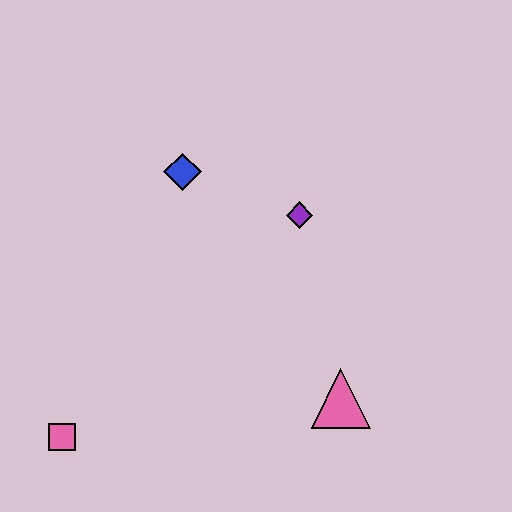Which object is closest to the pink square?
The pink triangle is closest to the pink square.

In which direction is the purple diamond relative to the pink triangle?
The purple diamond is above the pink triangle.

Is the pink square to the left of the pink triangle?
Yes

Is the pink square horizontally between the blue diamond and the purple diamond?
No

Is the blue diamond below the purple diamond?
No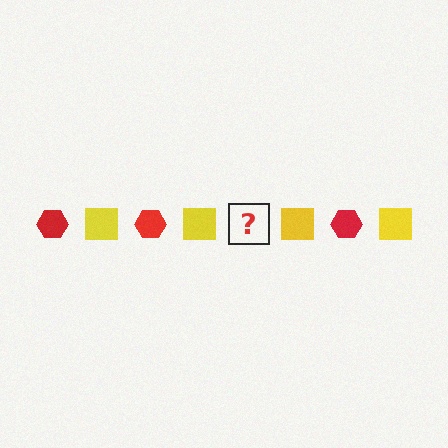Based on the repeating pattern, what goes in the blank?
The blank should be a red hexagon.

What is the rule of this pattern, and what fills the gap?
The rule is that the pattern alternates between red hexagon and yellow square. The gap should be filled with a red hexagon.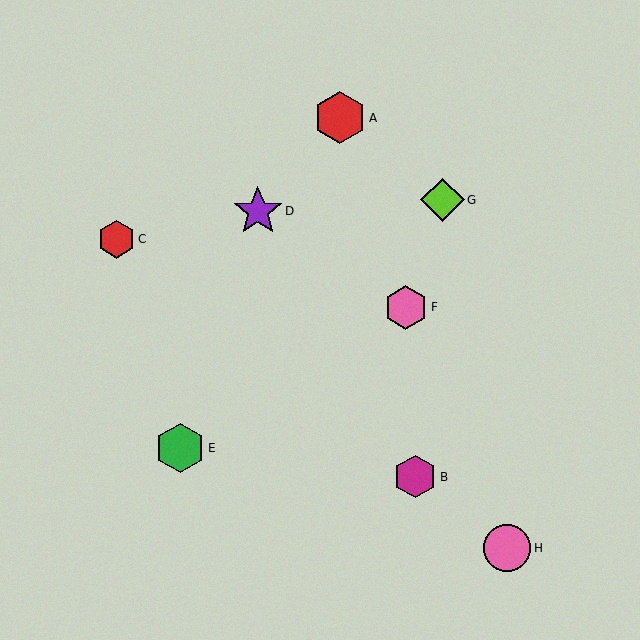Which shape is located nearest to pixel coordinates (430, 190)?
The lime diamond (labeled G) at (442, 200) is nearest to that location.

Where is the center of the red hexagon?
The center of the red hexagon is at (340, 118).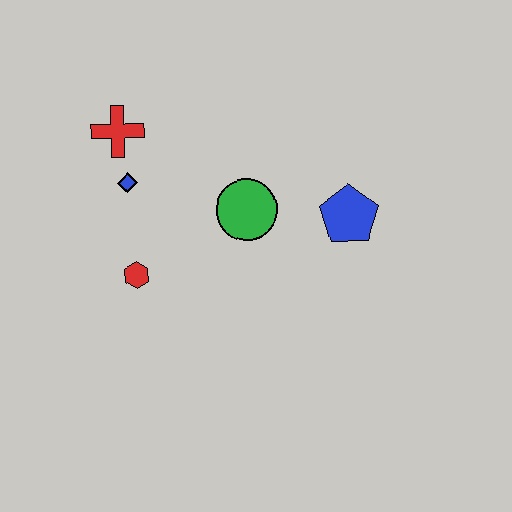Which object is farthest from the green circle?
The red cross is farthest from the green circle.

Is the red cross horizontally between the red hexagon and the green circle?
No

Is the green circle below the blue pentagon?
No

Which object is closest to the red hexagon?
The blue diamond is closest to the red hexagon.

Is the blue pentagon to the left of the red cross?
No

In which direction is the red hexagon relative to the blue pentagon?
The red hexagon is to the left of the blue pentagon.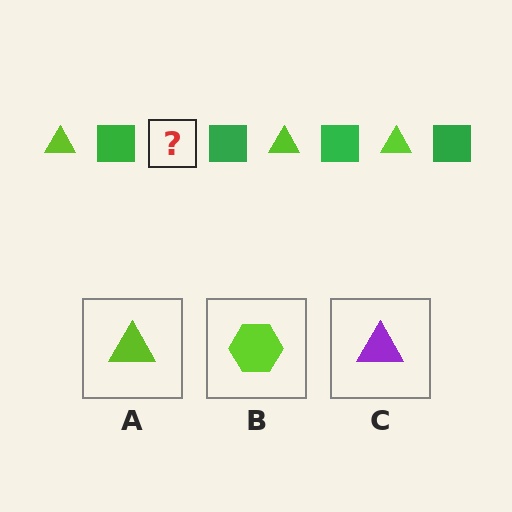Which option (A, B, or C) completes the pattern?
A.